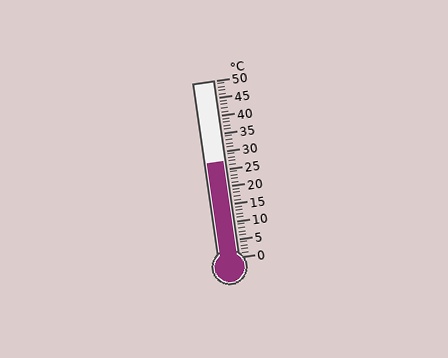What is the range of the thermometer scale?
The thermometer scale ranges from 0°C to 50°C.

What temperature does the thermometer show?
The thermometer shows approximately 27°C.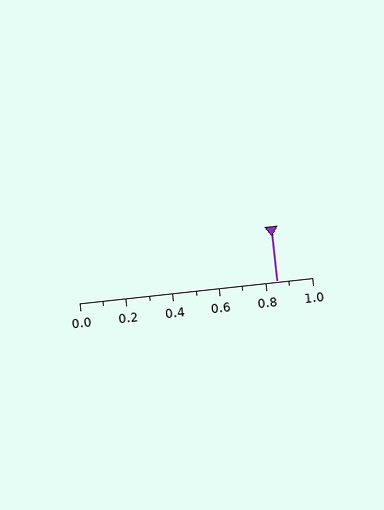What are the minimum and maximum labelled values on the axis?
The axis runs from 0.0 to 1.0.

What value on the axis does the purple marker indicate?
The marker indicates approximately 0.85.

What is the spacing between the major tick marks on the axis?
The major ticks are spaced 0.2 apart.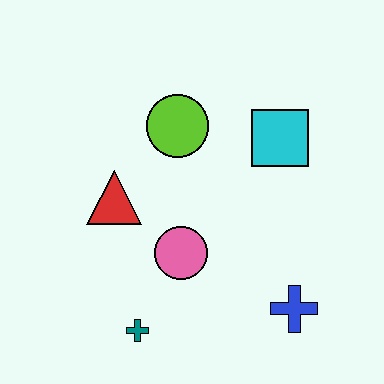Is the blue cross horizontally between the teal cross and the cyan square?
No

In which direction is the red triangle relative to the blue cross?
The red triangle is to the left of the blue cross.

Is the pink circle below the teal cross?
No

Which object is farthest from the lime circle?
The blue cross is farthest from the lime circle.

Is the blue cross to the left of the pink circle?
No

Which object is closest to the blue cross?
The pink circle is closest to the blue cross.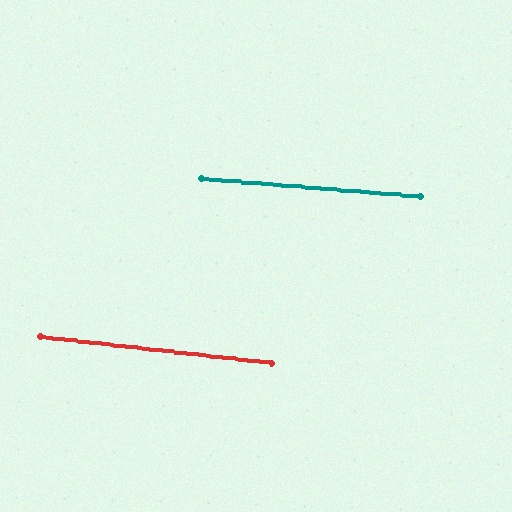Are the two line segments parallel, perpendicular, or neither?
Parallel — their directions differ by only 2.0°.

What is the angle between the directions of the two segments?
Approximately 2 degrees.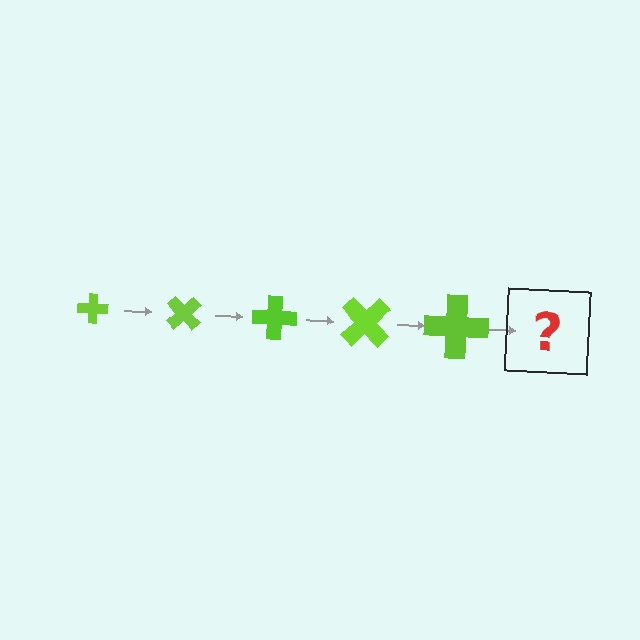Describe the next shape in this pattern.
It should be a cross, larger than the previous one and rotated 225 degrees from the start.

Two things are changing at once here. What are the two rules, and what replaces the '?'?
The two rules are that the cross grows larger each step and it rotates 45 degrees each step. The '?' should be a cross, larger than the previous one and rotated 225 degrees from the start.